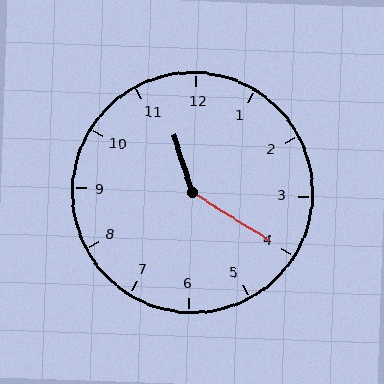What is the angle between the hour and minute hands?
Approximately 140 degrees.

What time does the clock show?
11:20.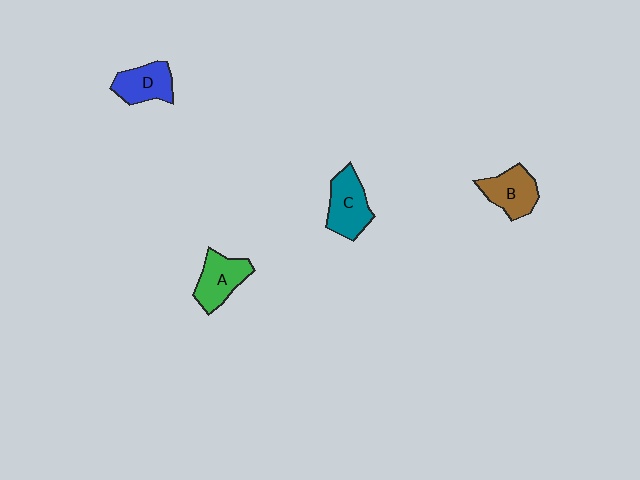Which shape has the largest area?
Shape C (teal).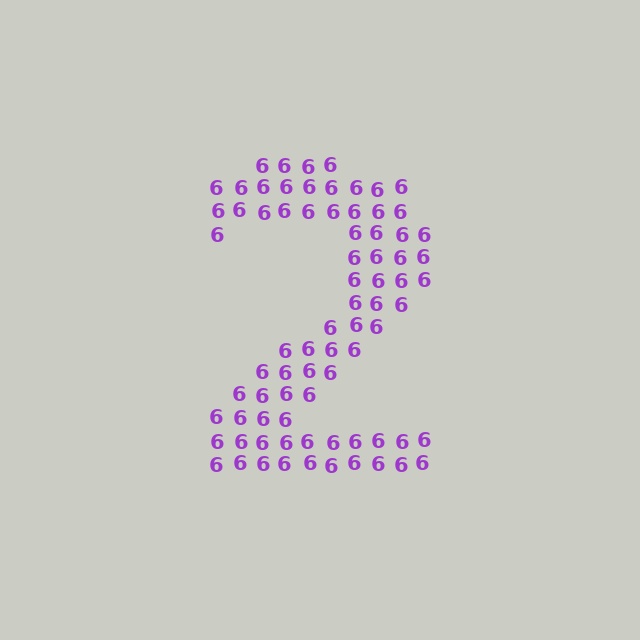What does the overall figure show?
The overall figure shows the digit 2.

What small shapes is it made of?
It is made of small digit 6's.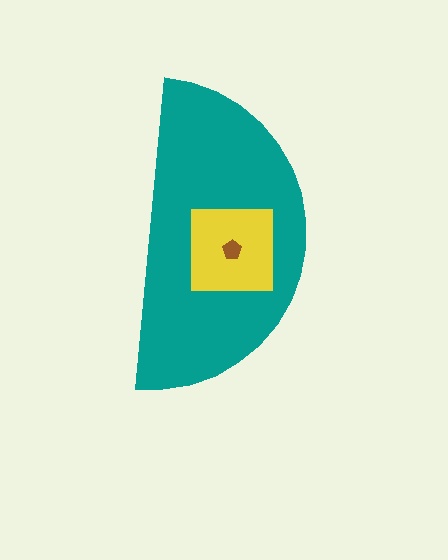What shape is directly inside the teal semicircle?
The yellow square.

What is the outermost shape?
The teal semicircle.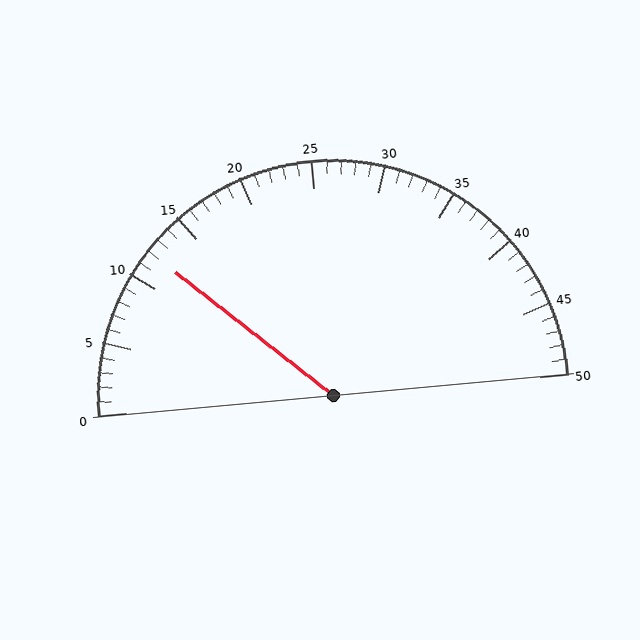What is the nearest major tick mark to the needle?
The nearest major tick mark is 10.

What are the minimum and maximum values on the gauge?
The gauge ranges from 0 to 50.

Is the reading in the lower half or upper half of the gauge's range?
The reading is in the lower half of the range (0 to 50).